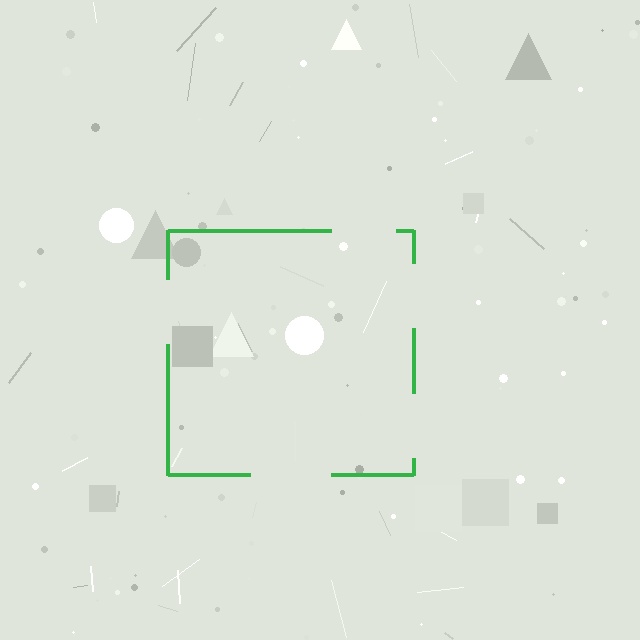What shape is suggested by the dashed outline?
The dashed outline suggests a square.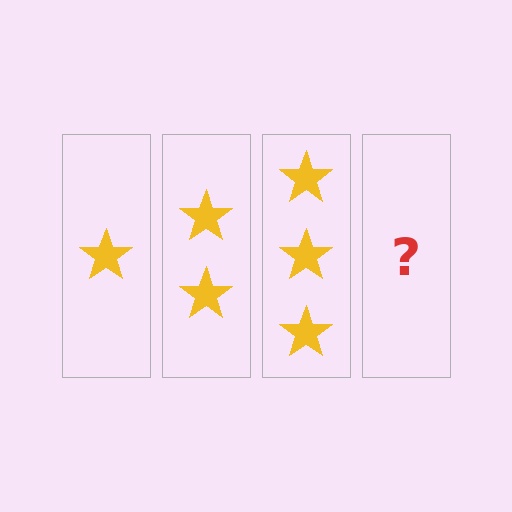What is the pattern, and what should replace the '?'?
The pattern is that each step adds one more star. The '?' should be 4 stars.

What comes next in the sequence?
The next element should be 4 stars.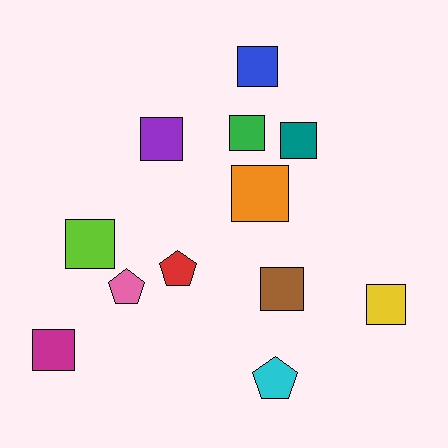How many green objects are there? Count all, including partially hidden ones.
There is 1 green object.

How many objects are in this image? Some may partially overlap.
There are 12 objects.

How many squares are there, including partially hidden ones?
There are 9 squares.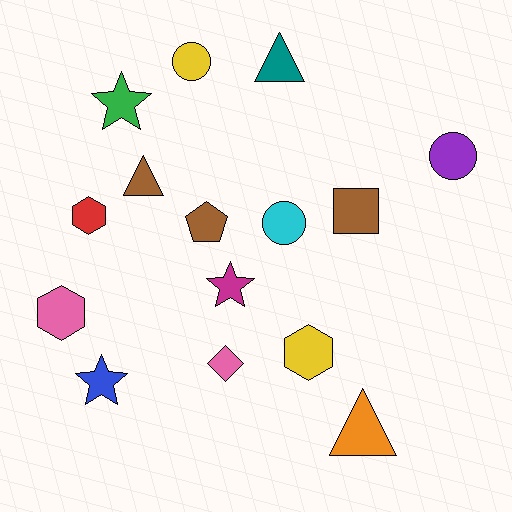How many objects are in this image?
There are 15 objects.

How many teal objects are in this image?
There is 1 teal object.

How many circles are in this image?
There are 3 circles.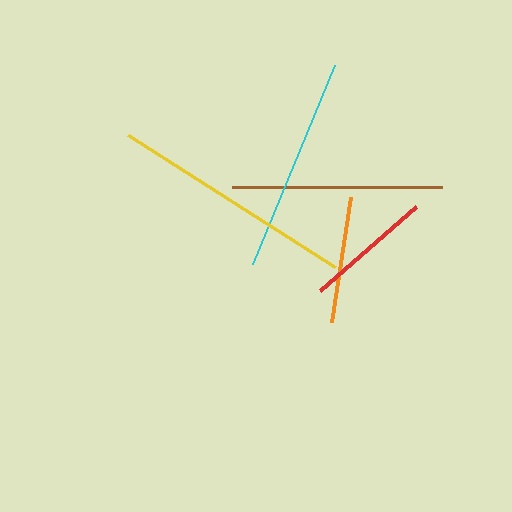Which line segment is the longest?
The yellow line is the longest at approximately 246 pixels.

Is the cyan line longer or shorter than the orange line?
The cyan line is longer than the orange line.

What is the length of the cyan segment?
The cyan segment is approximately 214 pixels long.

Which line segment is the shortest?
The orange line is the shortest at approximately 127 pixels.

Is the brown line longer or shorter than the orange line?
The brown line is longer than the orange line.